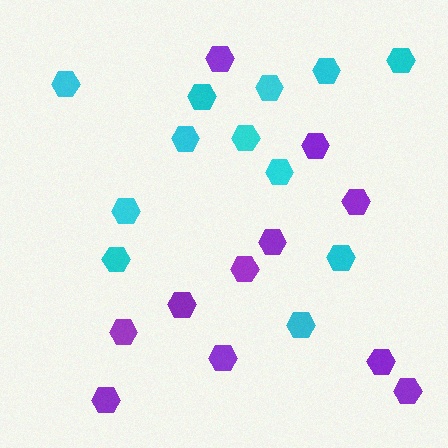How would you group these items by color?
There are 2 groups: one group of cyan hexagons (12) and one group of purple hexagons (11).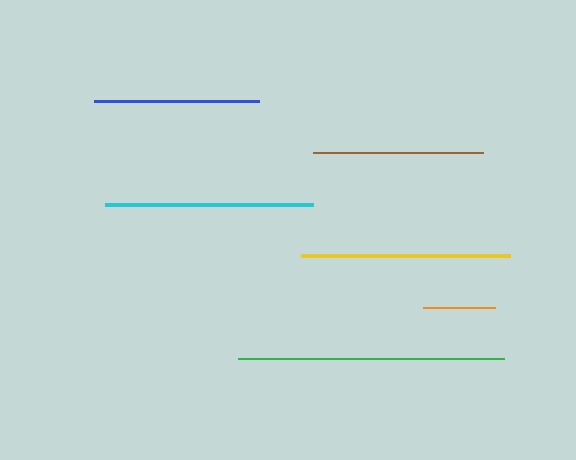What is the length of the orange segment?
The orange segment is approximately 72 pixels long.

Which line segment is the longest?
The green line is the longest at approximately 266 pixels.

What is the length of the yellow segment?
The yellow segment is approximately 208 pixels long.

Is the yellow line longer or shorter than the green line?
The green line is longer than the yellow line.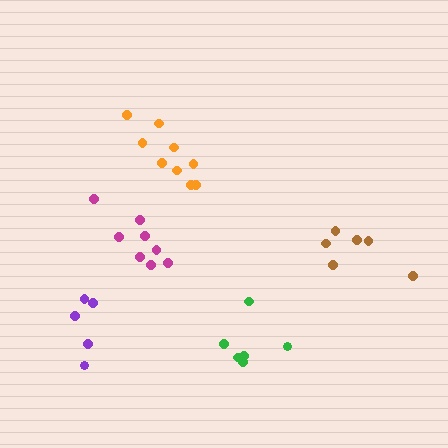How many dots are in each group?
Group 1: 9 dots, Group 2: 6 dots, Group 3: 8 dots, Group 4: 5 dots, Group 5: 6 dots (34 total).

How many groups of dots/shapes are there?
There are 5 groups.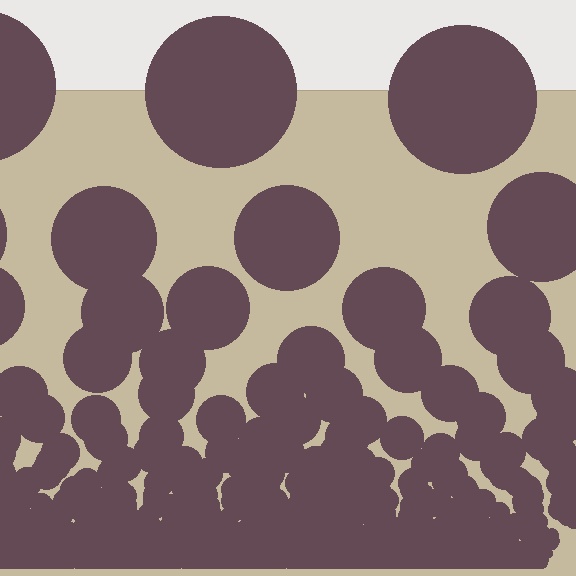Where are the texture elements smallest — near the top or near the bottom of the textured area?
Near the bottom.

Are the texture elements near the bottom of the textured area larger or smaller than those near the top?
Smaller. The gradient is inverted — elements near the bottom are smaller and denser.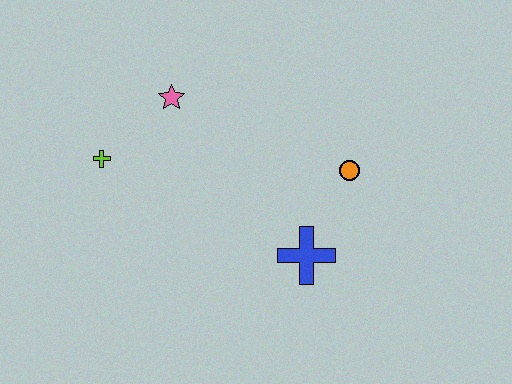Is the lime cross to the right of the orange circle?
No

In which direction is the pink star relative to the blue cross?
The pink star is above the blue cross.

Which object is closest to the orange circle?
The blue cross is closest to the orange circle.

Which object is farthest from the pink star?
The blue cross is farthest from the pink star.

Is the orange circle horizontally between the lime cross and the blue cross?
No